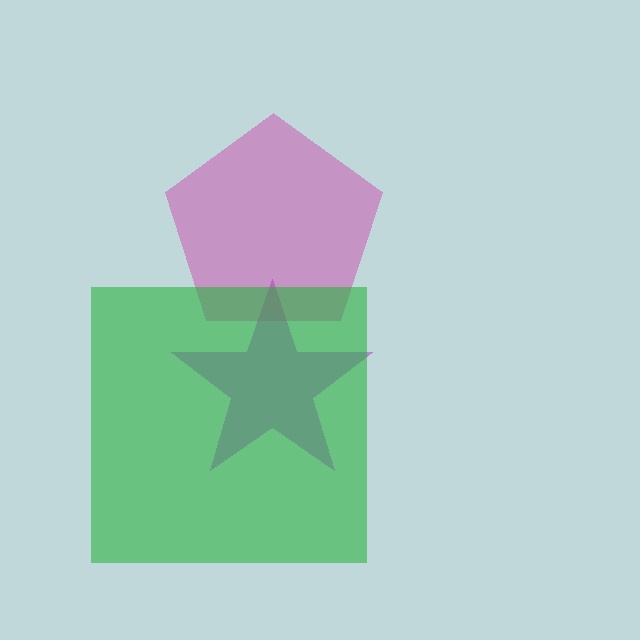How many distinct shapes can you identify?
There are 3 distinct shapes: a purple star, a magenta pentagon, a green square.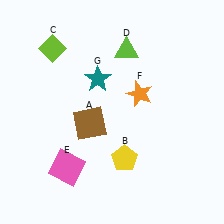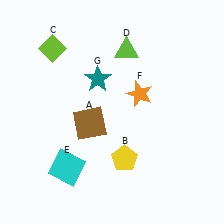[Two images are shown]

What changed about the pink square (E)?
In Image 1, E is pink. In Image 2, it changed to cyan.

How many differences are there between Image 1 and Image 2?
There is 1 difference between the two images.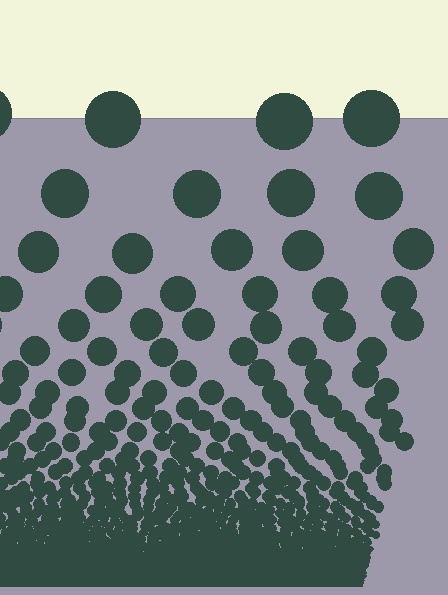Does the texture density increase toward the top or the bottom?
Density increases toward the bottom.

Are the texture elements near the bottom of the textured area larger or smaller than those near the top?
Smaller. The gradient is inverted — elements near the bottom are smaller and denser.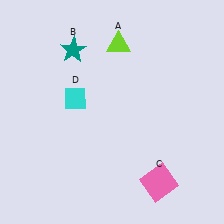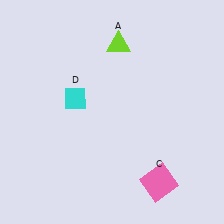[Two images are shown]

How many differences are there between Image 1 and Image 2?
There is 1 difference between the two images.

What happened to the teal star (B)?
The teal star (B) was removed in Image 2. It was in the top-left area of Image 1.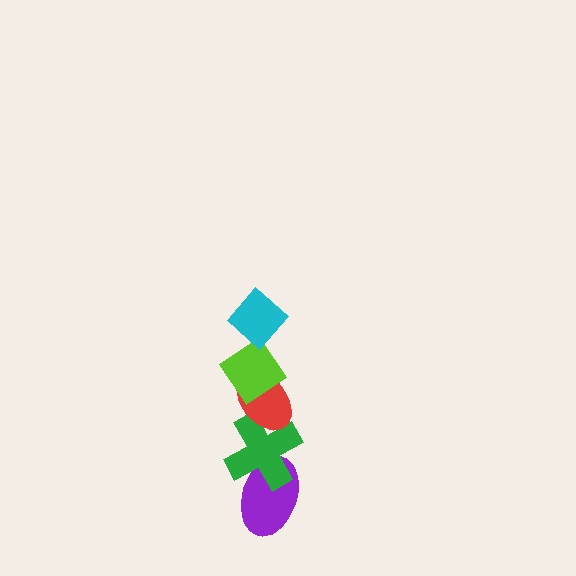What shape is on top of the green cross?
The red ellipse is on top of the green cross.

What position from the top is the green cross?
The green cross is 4th from the top.